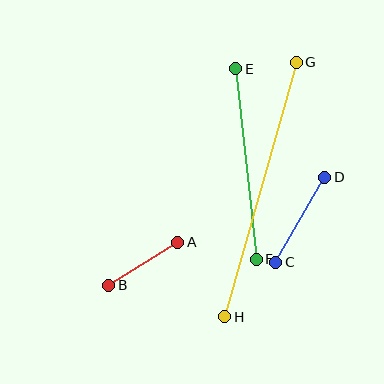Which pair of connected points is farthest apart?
Points G and H are farthest apart.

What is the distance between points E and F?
The distance is approximately 191 pixels.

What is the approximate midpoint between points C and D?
The midpoint is at approximately (300, 220) pixels.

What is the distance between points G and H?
The distance is approximately 264 pixels.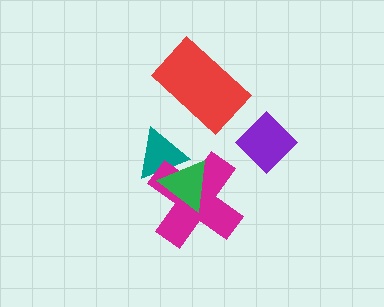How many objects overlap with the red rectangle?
0 objects overlap with the red rectangle.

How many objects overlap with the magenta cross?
2 objects overlap with the magenta cross.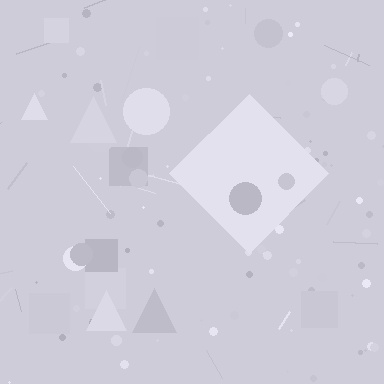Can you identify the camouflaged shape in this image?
The camouflaged shape is a diamond.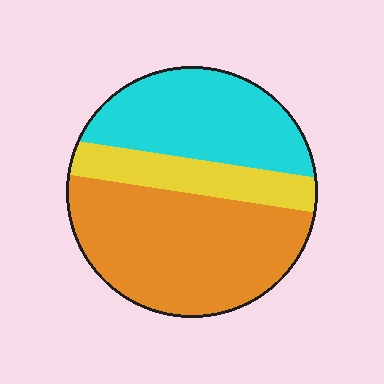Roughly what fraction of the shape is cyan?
Cyan takes up about one third (1/3) of the shape.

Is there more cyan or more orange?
Orange.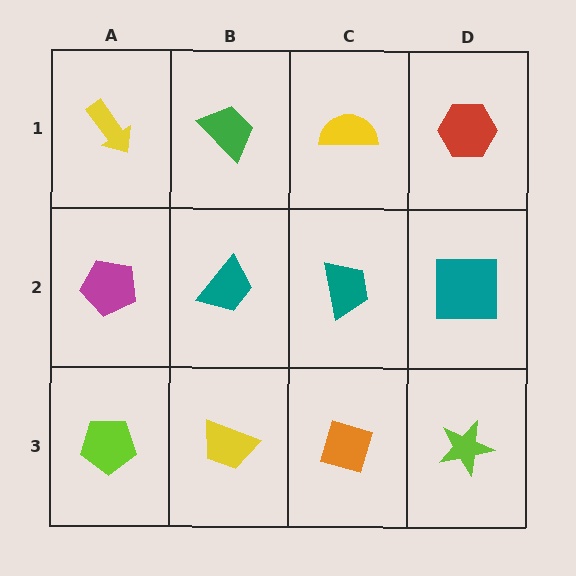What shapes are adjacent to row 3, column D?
A teal square (row 2, column D), an orange diamond (row 3, column C).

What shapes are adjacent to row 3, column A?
A magenta pentagon (row 2, column A), a yellow trapezoid (row 3, column B).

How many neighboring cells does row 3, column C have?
3.